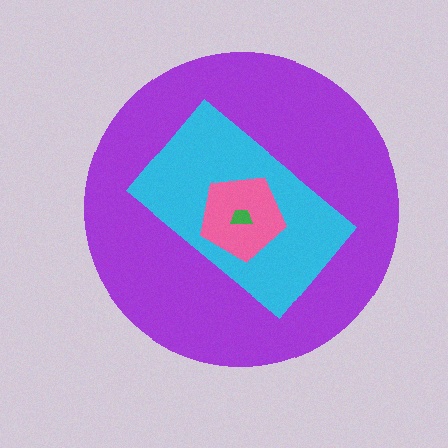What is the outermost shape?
The purple circle.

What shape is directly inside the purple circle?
The cyan rectangle.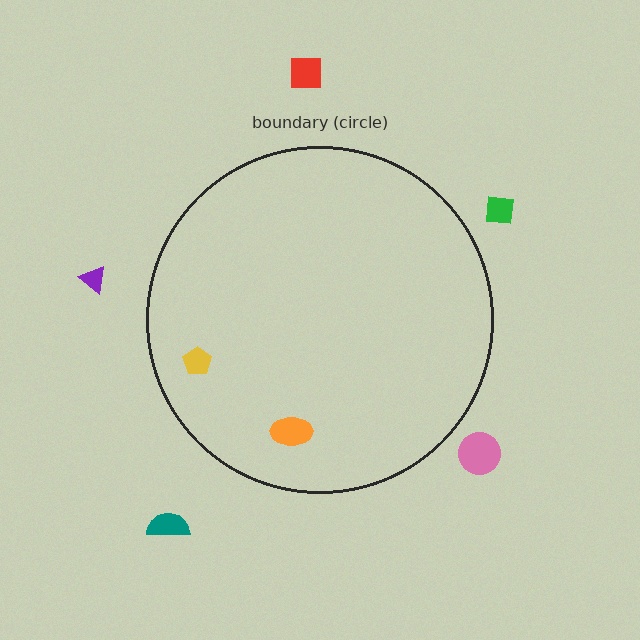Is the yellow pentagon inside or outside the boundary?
Inside.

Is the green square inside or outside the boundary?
Outside.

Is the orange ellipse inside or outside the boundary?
Inside.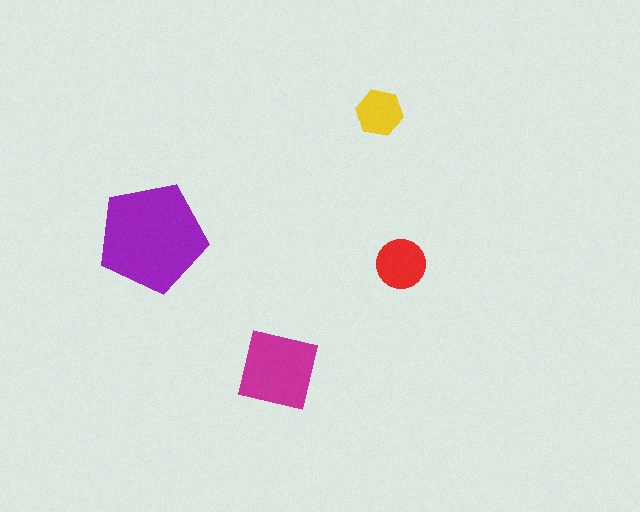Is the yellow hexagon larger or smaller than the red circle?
Smaller.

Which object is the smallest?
The yellow hexagon.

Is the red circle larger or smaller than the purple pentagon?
Smaller.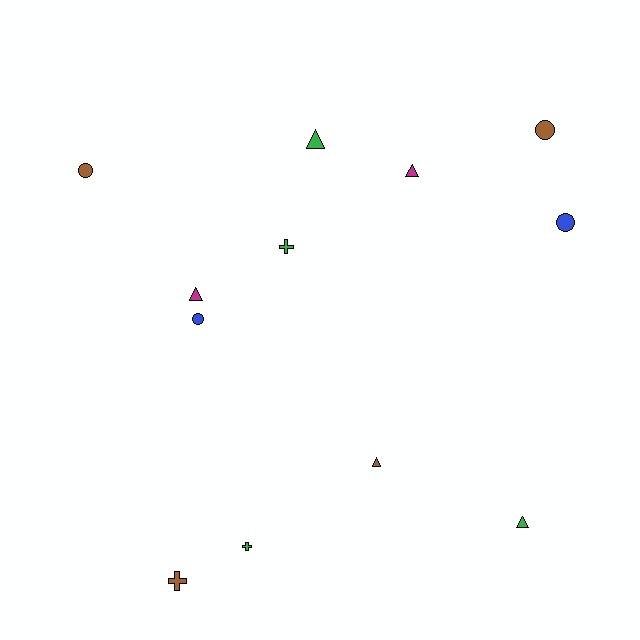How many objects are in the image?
There are 12 objects.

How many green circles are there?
There are no green circles.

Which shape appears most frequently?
Triangle, with 5 objects.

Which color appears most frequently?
Green, with 4 objects.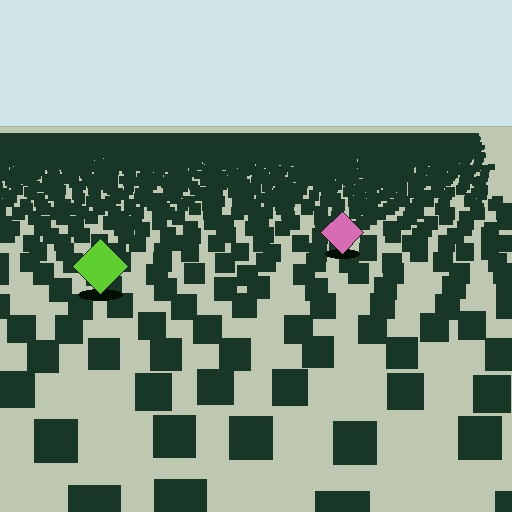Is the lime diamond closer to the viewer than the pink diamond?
Yes. The lime diamond is closer — you can tell from the texture gradient: the ground texture is coarser near it.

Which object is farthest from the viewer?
The pink diamond is farthest from the viewer. It appears smaller and the ground texture around it is denser.